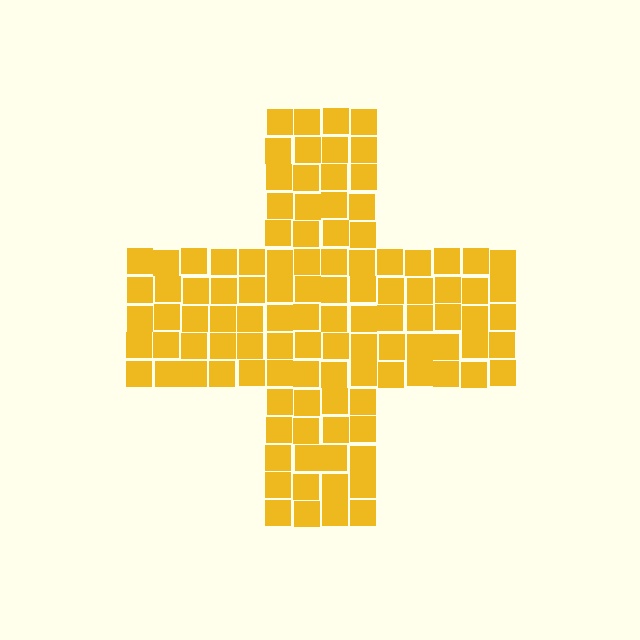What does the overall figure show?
The overall figure shows a cross.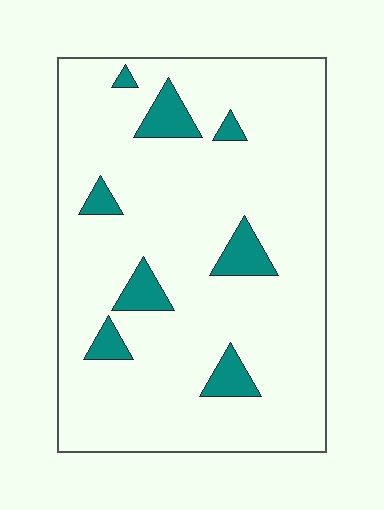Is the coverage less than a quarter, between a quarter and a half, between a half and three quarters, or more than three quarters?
Less than a quarter.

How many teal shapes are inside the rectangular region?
8.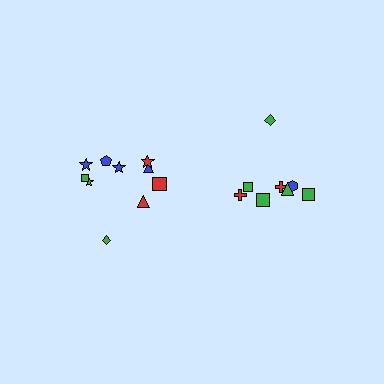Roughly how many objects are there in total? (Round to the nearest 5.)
Roughly 20 objects in total.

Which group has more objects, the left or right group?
The left group.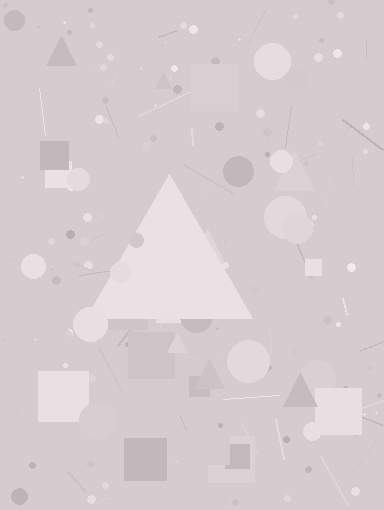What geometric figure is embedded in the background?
A triangle is embedded in the background.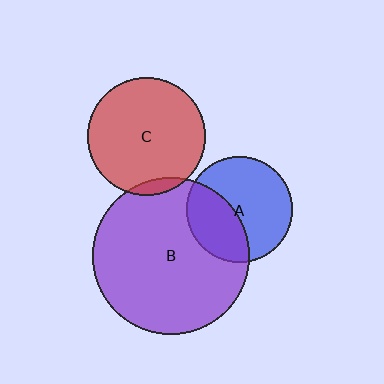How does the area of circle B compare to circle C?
Approximately 1.8 times.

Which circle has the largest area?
Circle B (purple).